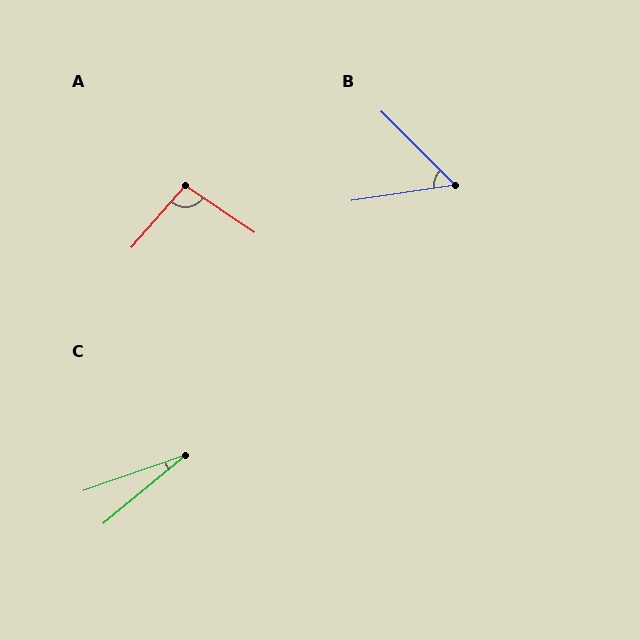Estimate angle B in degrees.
Approximately 53 degrees.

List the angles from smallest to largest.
C (20°), B (53°), A (97°).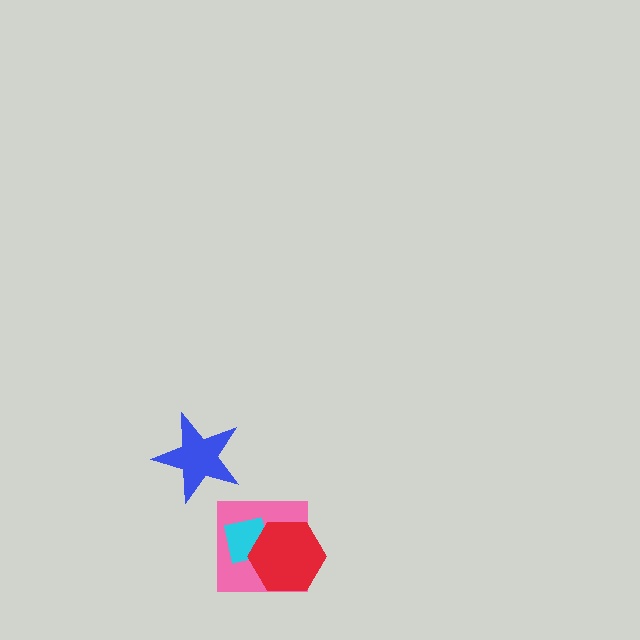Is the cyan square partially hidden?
Yes, it is partially covered by another shape.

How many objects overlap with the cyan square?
2 objects overlap with the cyan square.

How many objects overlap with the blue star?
0 objects overlap with the blue star.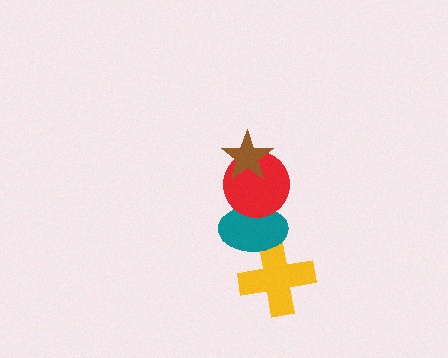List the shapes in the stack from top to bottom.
From top to bottom: the brown star, the red circle, the teal ellipse, the yellow cross.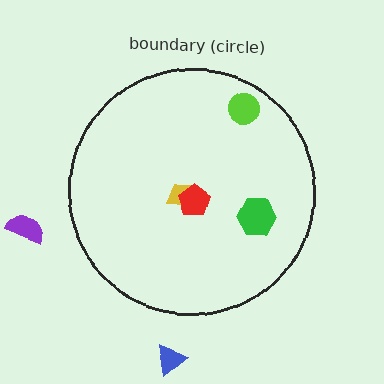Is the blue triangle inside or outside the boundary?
Outside.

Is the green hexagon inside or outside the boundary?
Inside.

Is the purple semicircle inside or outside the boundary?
Outside.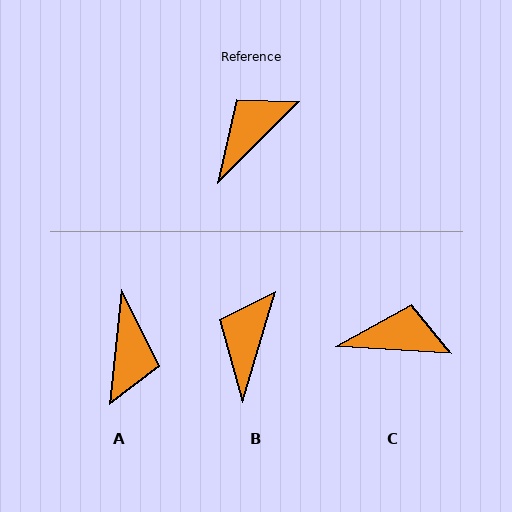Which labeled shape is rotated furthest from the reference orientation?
A, about 141 degrees away.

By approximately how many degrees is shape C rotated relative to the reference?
Approximately 48 degrees clockwise.